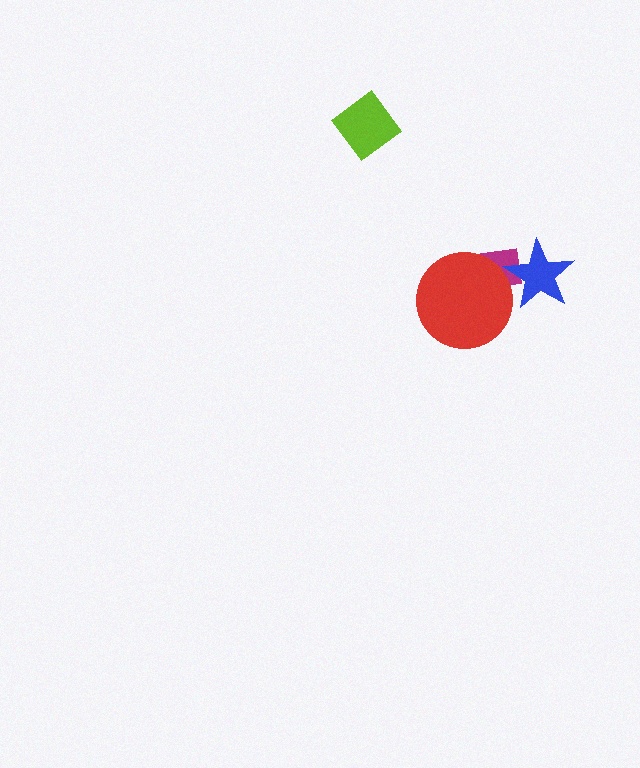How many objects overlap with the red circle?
1 object overlaps with the red circle.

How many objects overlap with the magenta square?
2 objects overlap with the magenta square.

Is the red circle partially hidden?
No, no other shape covers it.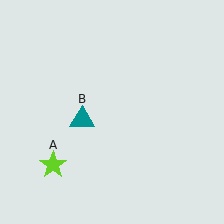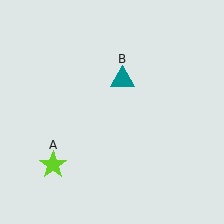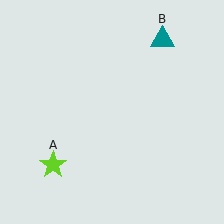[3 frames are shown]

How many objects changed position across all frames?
1 object changed position: teal triangle (object B).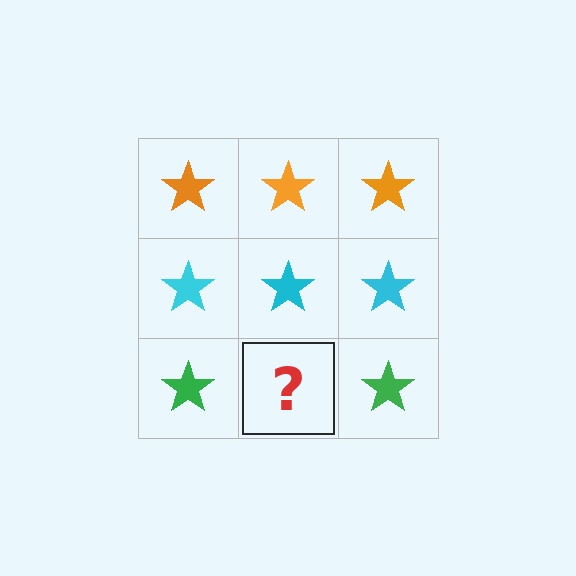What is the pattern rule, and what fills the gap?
The rule is that each row has a consistent color. The gap should be filled with a green star.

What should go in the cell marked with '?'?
The missing cell should contain a green star.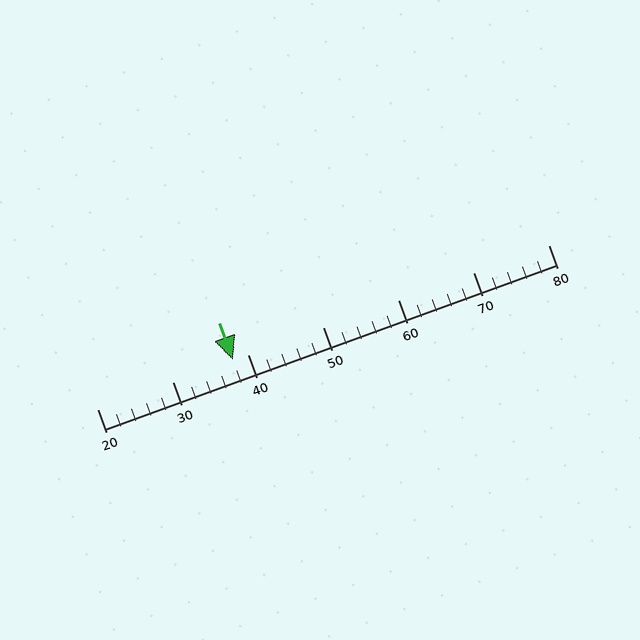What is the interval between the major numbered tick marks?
The major tick marks are spaced 10 units apart.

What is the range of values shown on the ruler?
The ruler shows values from 20 to 80.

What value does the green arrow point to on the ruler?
The green arrow points to approximately 38.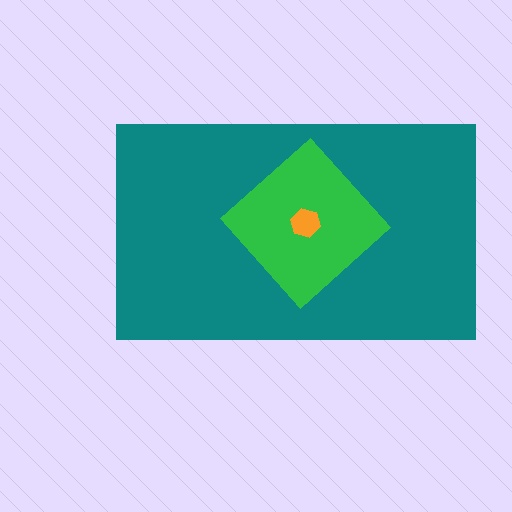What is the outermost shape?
The teal rectangle.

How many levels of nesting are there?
3.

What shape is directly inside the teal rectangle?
The green diamond.